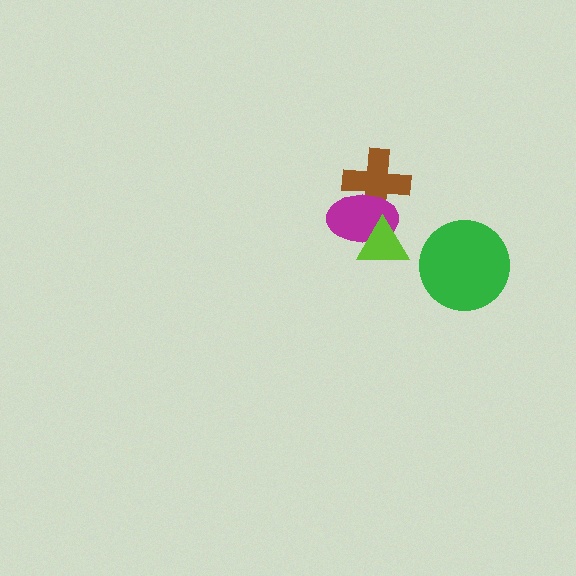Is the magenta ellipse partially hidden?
Yes, it is partially covered by another shape.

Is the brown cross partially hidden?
Yes, it is partially covered by another shape.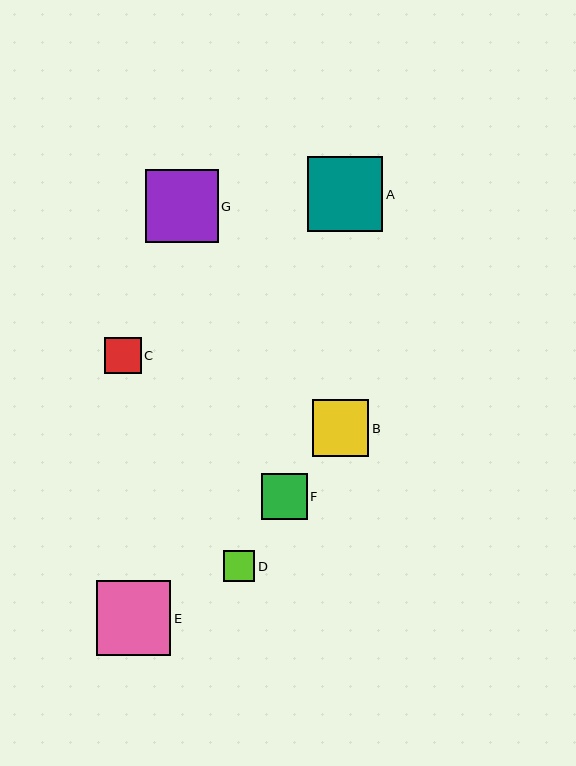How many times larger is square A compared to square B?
Square A is approximately 1.3 times the size of square B.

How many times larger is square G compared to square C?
Square G is approximately 2.0 times the size of square C.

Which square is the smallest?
Square D is the smallest with a size of approximately 31 pixels.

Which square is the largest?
Square A is the largest with a size of approximately 75 pixels.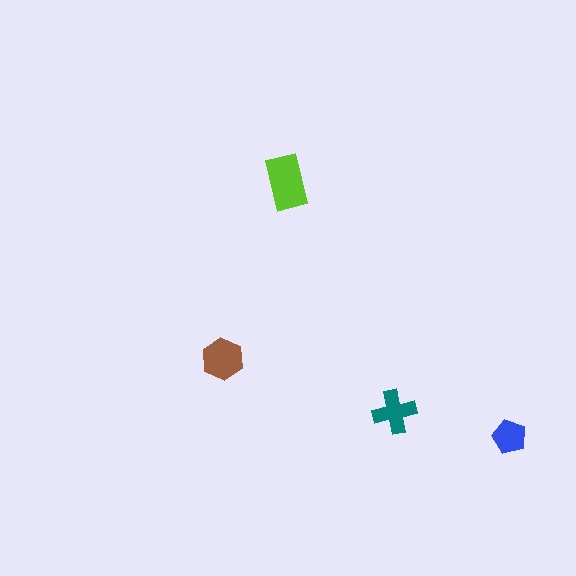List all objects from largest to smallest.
The lime rectangle, the brown hexagon, the teal cross, the blue pentagon.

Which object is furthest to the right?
The blue pentagon is rightmost.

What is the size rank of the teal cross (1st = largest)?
3rd.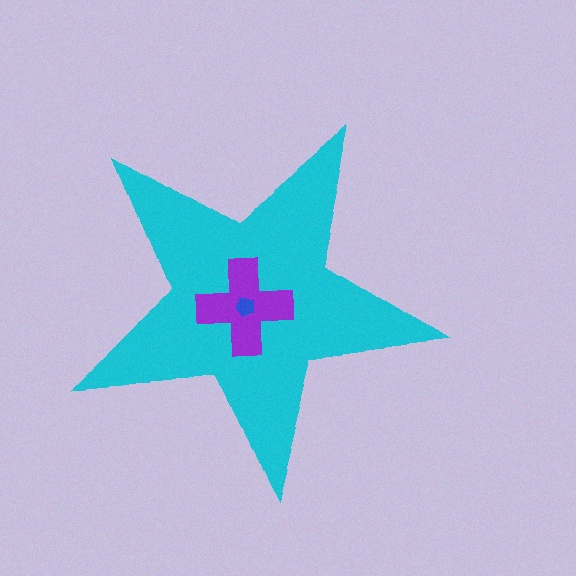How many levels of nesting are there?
3.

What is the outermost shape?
The cyan star.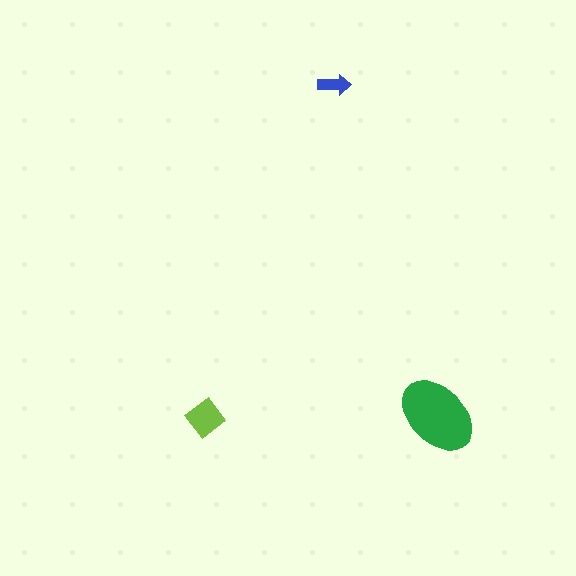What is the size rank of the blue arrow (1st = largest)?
3rd.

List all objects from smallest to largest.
The blue arrow, the lime diamond, the green ellipse.